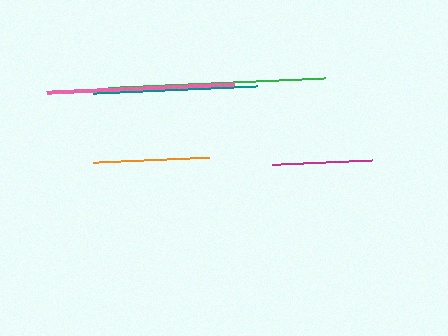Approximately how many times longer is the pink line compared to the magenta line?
The pink line is approximately 1.9 times the length of the magenta line.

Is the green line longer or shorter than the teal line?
The green line is longer than the teal line.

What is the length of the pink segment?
The pink segment is approximately 189 pixels long.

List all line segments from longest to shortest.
From longest to shortest: green, pink, teal, orange, magenta.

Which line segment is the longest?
The green line is the longest at approximately 217 pixels.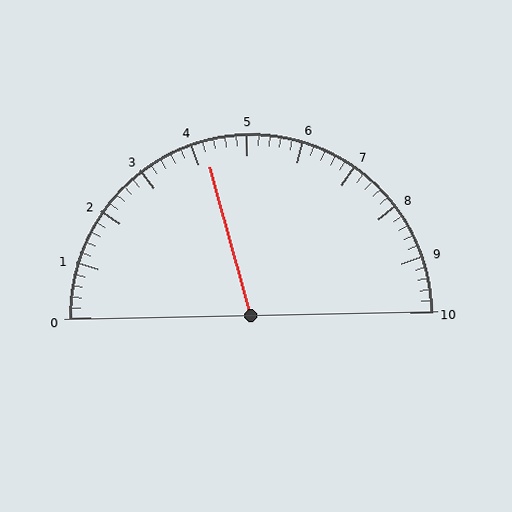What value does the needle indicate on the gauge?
The needle indicates approximately 4.2.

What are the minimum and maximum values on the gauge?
The gauge ranges from 0 to 10.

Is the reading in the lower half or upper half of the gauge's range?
The reading is in the lower half of the range (0 to 10).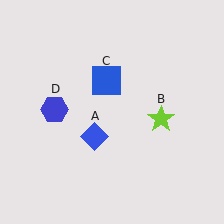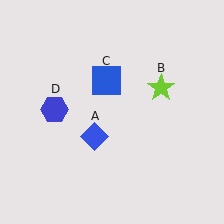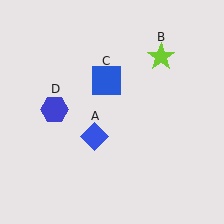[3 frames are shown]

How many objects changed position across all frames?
1 object changed position: lime star (object B).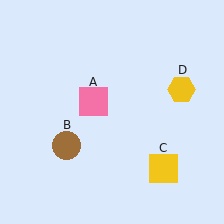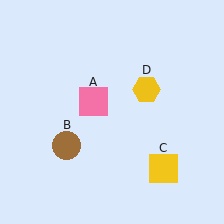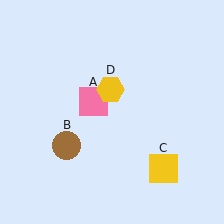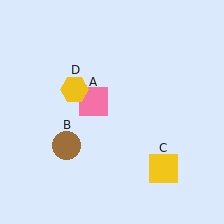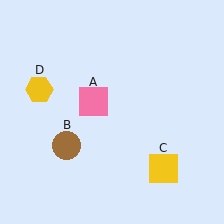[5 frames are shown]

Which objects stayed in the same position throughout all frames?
Pink square (object A) and brown circle (object B) and yellow square (object C) remained stationary.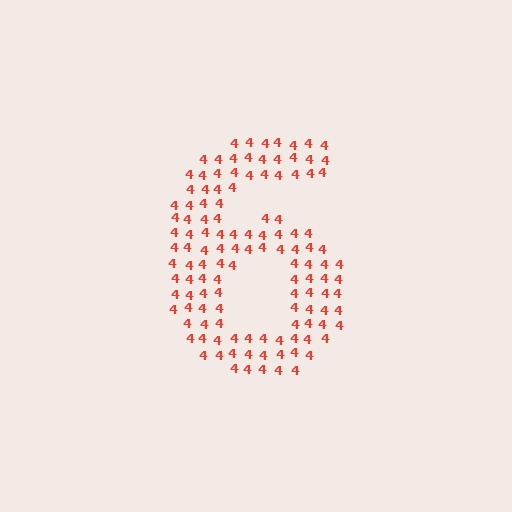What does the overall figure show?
The overall figure shows the digit 6.